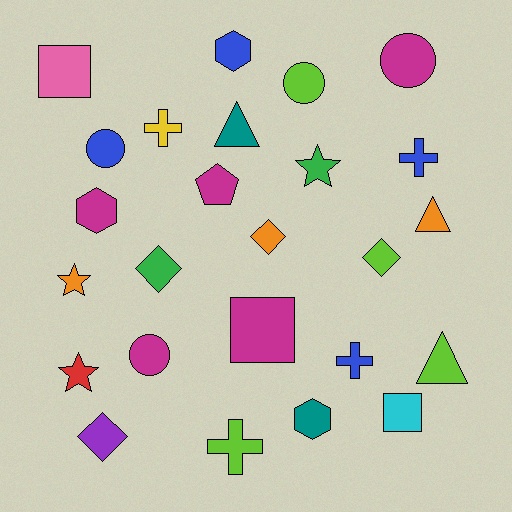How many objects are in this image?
There are 25 objects.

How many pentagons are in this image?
There is 1 pentagon.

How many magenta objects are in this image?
There are 5 magenta objects.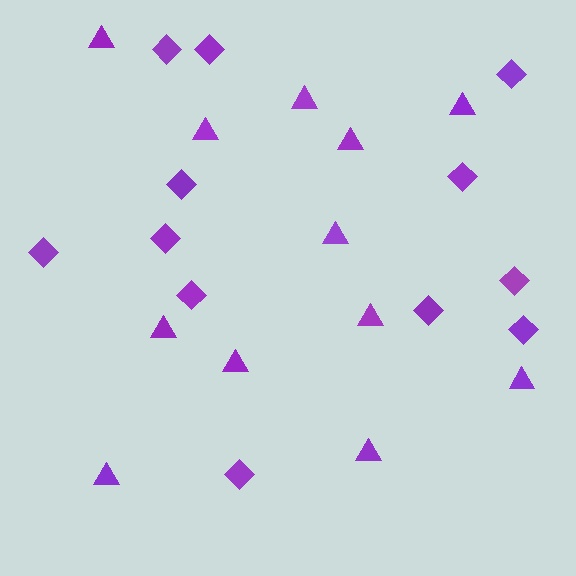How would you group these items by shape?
There are 2 groups: one group of triangles (12) and one group of diamonds (12).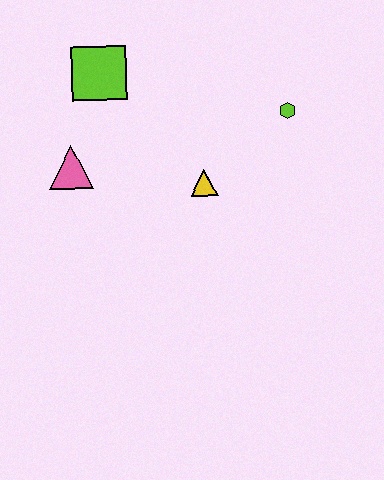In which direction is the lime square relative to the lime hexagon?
The lime square is to the left of the lime hexagon.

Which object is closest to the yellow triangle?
The lime hexagon is closest to the yellow triangle.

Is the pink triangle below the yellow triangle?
No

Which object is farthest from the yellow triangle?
The lime square is farthest from the yellow triangle.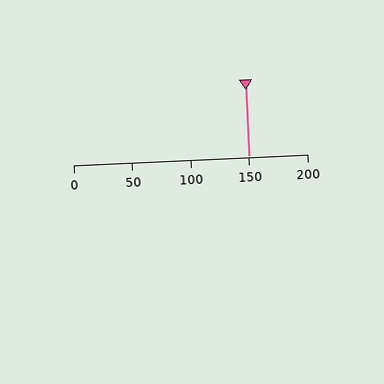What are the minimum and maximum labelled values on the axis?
The axis runs from 0 to 200.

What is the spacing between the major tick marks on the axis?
The major ticks are spaced 50 apart.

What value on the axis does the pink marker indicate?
The marker indicates approximately 150.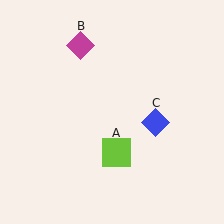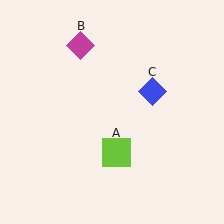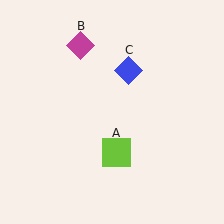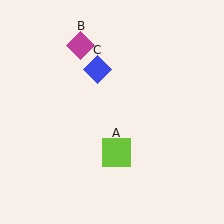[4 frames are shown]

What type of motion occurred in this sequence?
The blue diamond (object C) rotated counterclockwise around the center of the scene.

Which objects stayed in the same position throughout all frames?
Lime square (object A) and magenta diamond (object B) remained stationary.